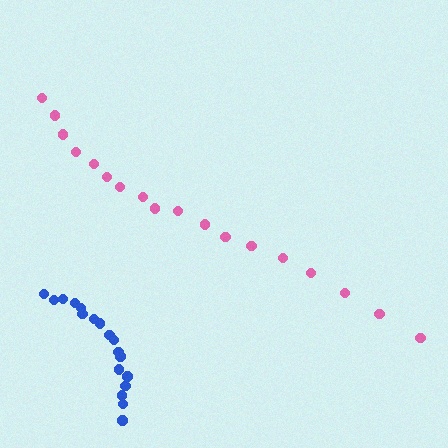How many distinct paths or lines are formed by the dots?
There are 2 distinct paths.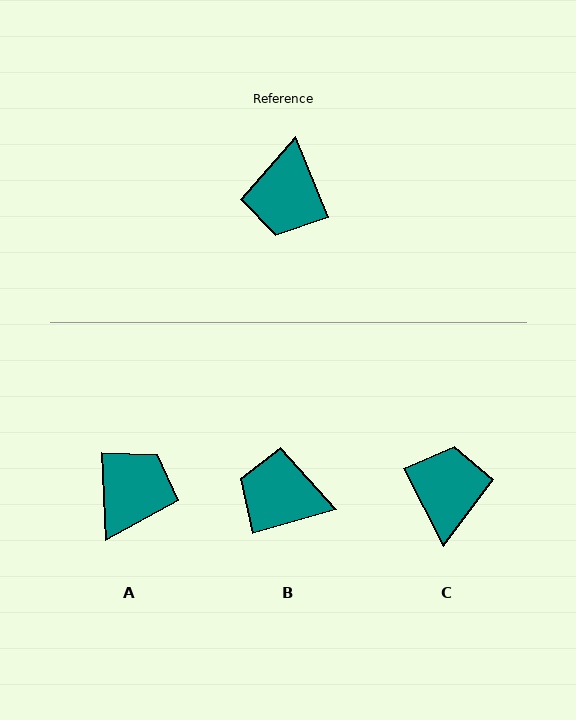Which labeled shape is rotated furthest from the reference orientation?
C, about 175 degrees away.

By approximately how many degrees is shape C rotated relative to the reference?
Approximately 175 degrees clockwise.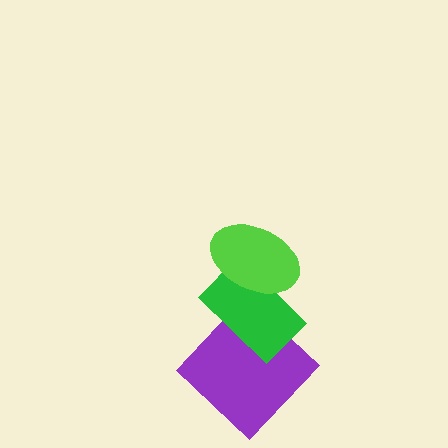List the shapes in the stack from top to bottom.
From top to bottom: the lime ellipse, the green rectangle, the purple diamond.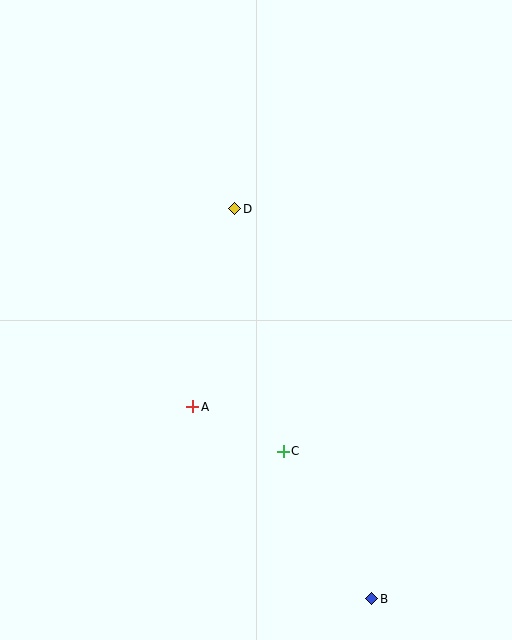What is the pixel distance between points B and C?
The distance between B and C is 172 pixels.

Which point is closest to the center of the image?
Point A at (193, 407) is closest to the center.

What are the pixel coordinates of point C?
Point C is at (283, 451).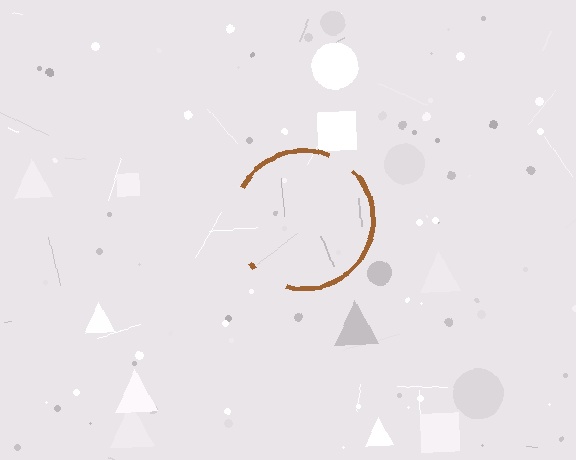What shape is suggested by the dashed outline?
The dashed outline suggests a circle.